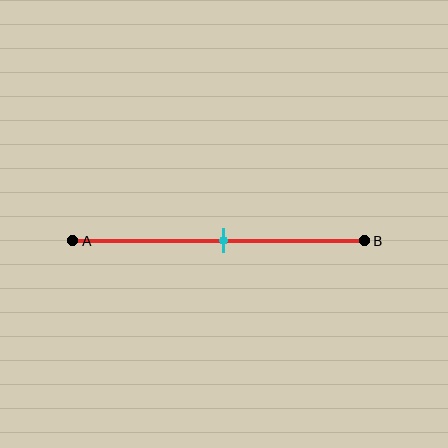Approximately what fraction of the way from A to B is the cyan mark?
The cyan mark is approximately 50% of the way from A to B.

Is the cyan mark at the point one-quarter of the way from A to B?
No, the mark is at about 50% from A, not at the 25% one-quarter point.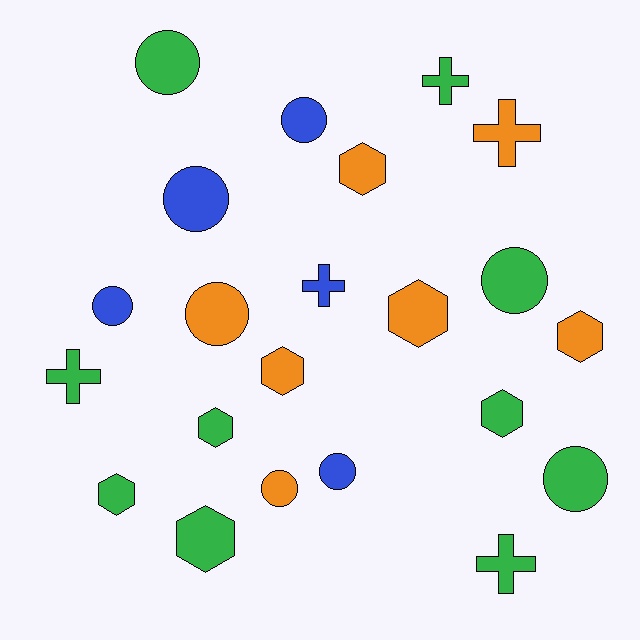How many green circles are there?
There are 3 green circles.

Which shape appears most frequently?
Circle, with 9 objects.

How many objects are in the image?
There are 22 objects.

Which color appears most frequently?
Green, with 10 objects.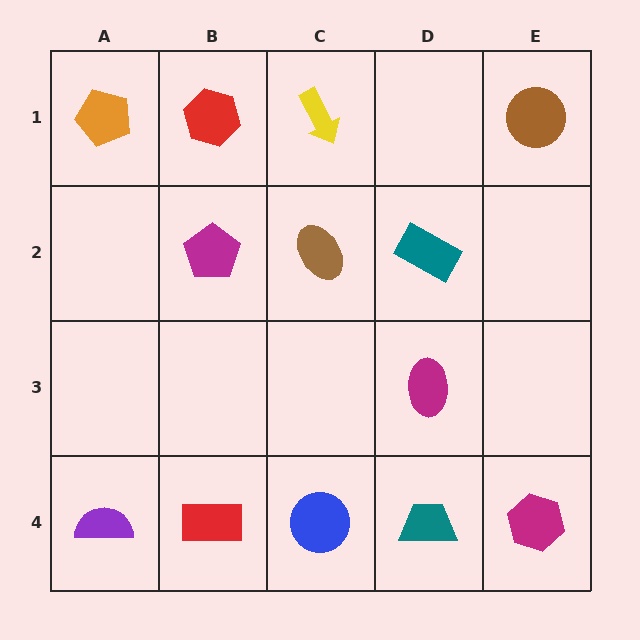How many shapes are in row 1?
4 shapes.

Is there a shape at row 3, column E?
No, that cell is empty.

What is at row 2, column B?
A magenta pentagon.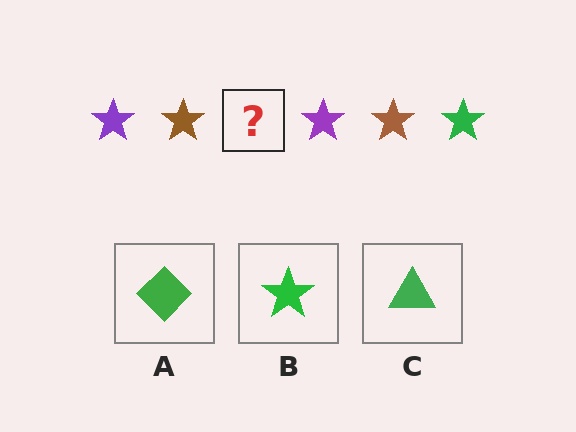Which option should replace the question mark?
Option B.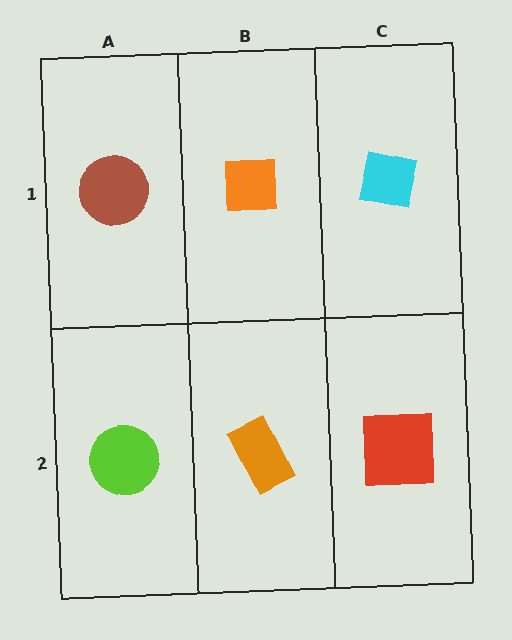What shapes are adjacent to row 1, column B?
An orange rectangle (row 2, column B), a brown circle (row 1, column A), a cyan square (row 1, column C).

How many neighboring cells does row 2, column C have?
2.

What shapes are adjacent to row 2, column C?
A cyan square (row 1, column C), an orange rectangle (row 2, column B).